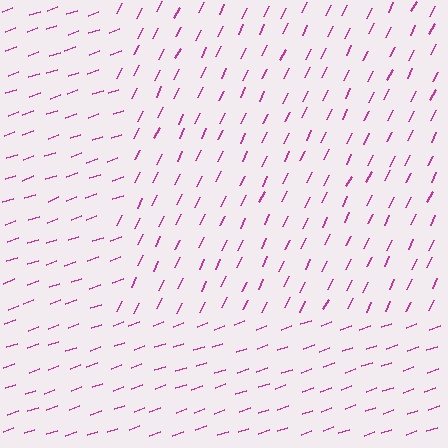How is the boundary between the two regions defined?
The boundary is defined purely by a change in line orientation (approximately 45 degrees difference). All lines are the same color and thickness.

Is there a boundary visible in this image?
Yes, there is a texture boundary formed by a change in line orientation.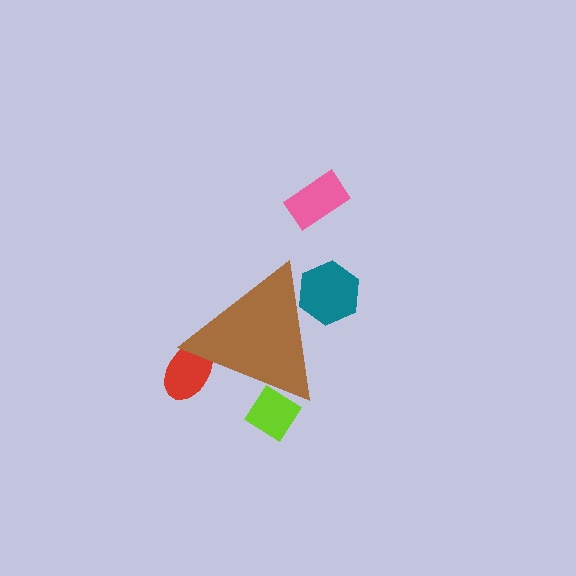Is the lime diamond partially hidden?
Yes, the lime diamond is partially hidden behind the brown triangle.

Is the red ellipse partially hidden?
Yes, the red ellipse is partially hidden behind the brown triangle.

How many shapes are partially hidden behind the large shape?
3 shapes are partially hidden.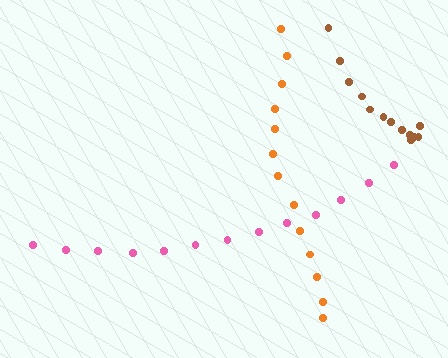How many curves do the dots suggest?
There are 3 distinct paths.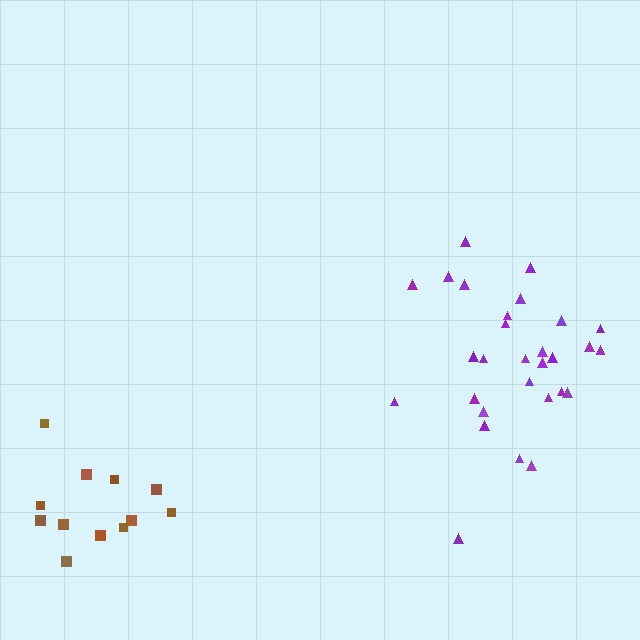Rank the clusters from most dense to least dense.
purple, brown.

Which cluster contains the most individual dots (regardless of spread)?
Purple (30).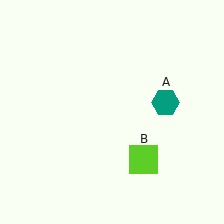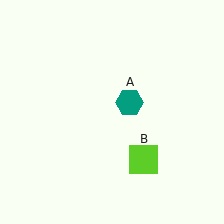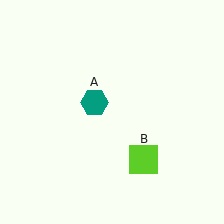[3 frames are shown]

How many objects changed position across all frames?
1 object changed position: teal hexagon (object A).